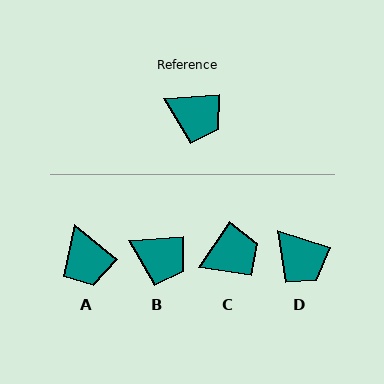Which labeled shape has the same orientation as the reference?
B.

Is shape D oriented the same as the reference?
No, it is off by about 22 degrees.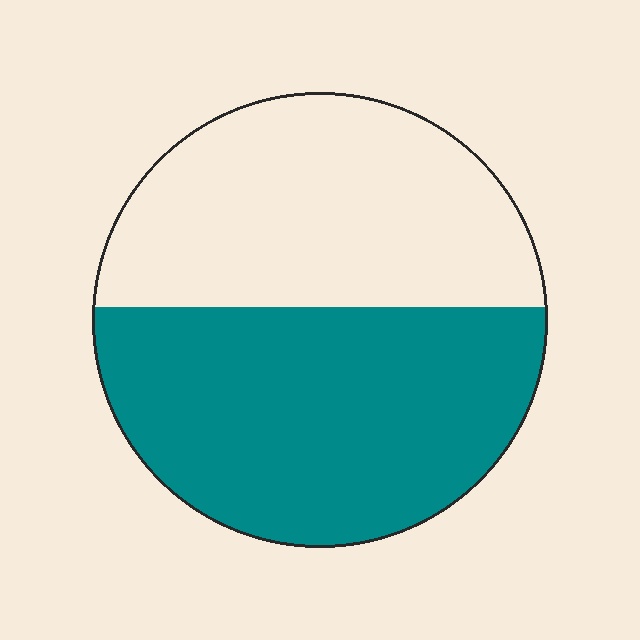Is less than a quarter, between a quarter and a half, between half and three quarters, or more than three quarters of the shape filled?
Between half and three quarters.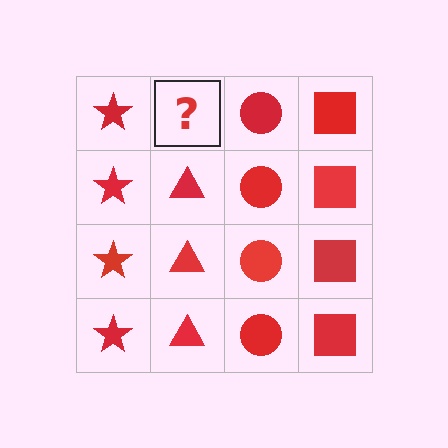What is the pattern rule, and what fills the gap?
The rule is that each column has a consistent shape. The gap should be filled with a red triangle.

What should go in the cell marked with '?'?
The missing cell should contain a red triangle.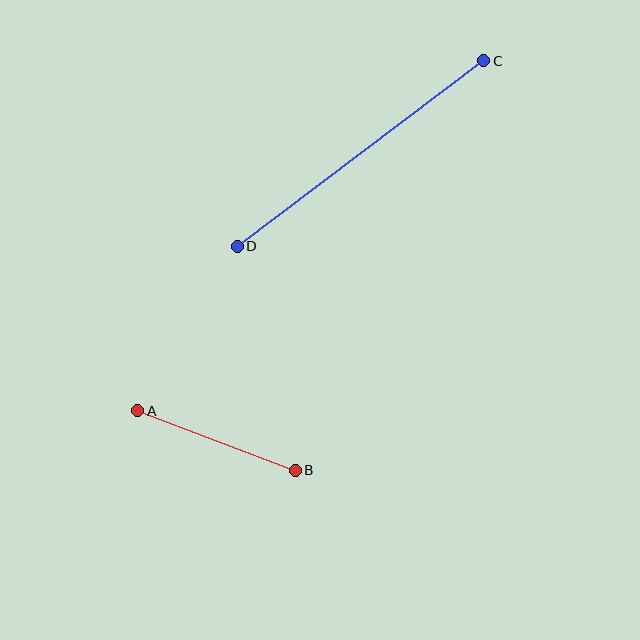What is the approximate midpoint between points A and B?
The midpoint is at approximately (216, 440) pixels.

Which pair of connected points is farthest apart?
Points C and D are farthest apart.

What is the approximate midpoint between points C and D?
The midpoint is at approximately (361, 153) pixels.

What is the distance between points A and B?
The distance is approximately 169 pixels.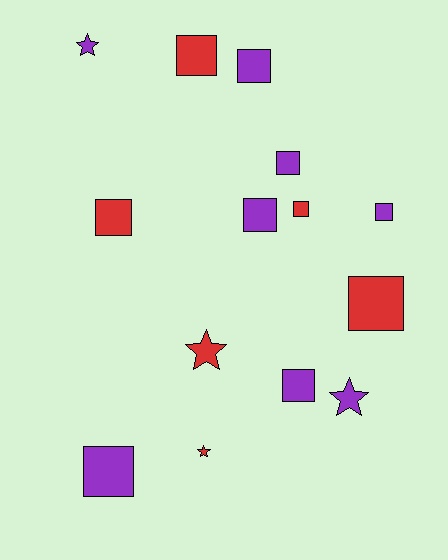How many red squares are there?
There are 4 red squares.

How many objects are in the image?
There are 14 objects.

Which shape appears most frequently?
Square, with 10 objects.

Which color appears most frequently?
Purple, with 8 objects.